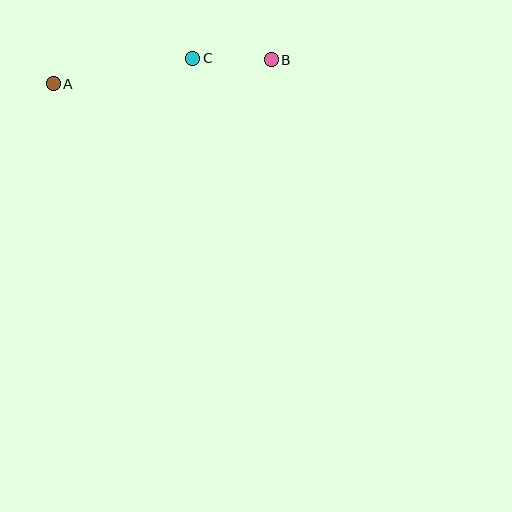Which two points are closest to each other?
Points B and C are closest to each other.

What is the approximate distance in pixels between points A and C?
The distance between A and C is approximately 142 pixels.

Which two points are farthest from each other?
Points A and B are farthest from each other.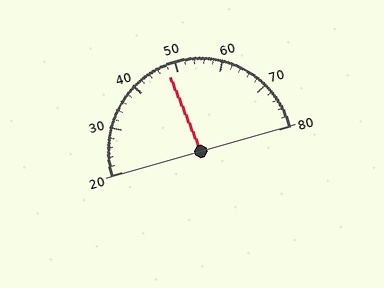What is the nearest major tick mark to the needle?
The nearest major tick mark is 50.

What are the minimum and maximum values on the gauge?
The gauge ranges from 20 to 80.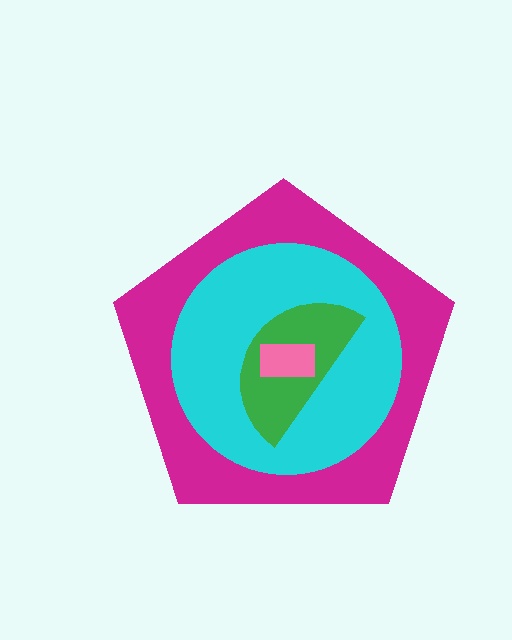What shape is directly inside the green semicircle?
The pink rectangle.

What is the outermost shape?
The magenta pentagon.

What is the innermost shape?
The pink rectangle.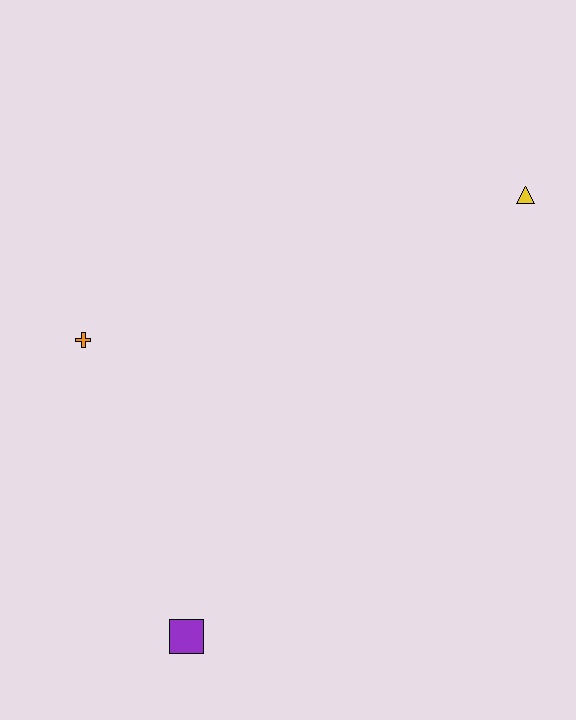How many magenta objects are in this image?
There are no magenta objects.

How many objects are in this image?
There are 3 objects.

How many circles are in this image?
There are no circles.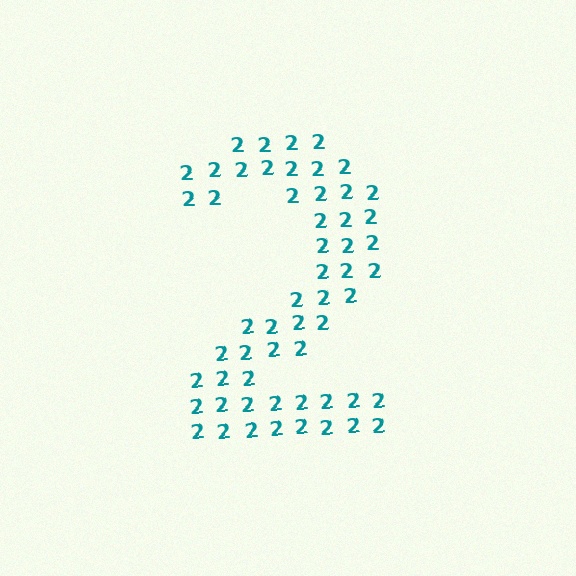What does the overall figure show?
The overall figure shows the digit 2.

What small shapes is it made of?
It is made of small digit 2's.